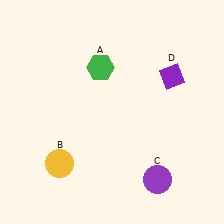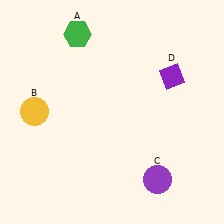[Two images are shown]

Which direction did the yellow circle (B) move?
The yellow circle (B) moved up.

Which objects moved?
The objects that moved are: the green hexagon (A), the yellow circle (B).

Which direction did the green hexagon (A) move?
The green hexagon (A) moved up.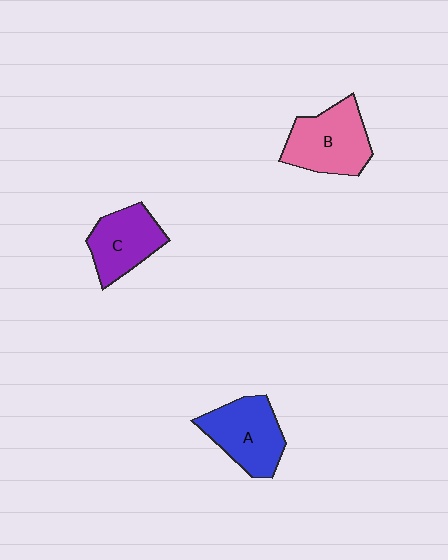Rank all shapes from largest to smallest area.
From largest to smallest: B (pink), A (blue), C (purple).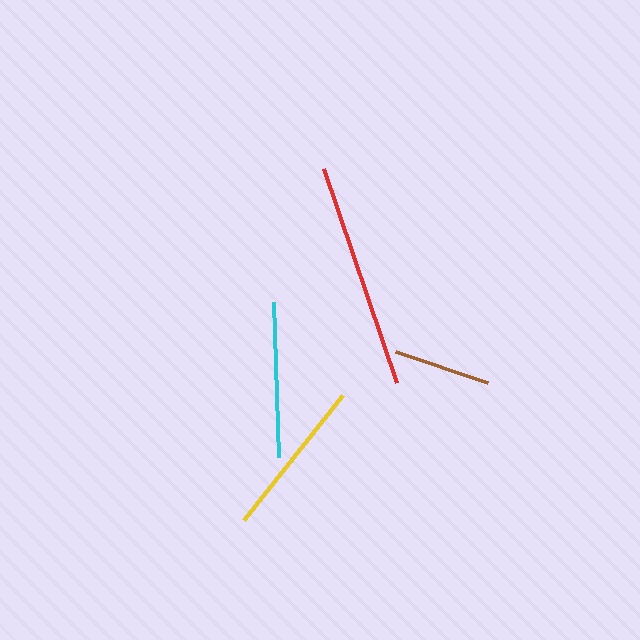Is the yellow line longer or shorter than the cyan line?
The yellow line is longer than the cyan line.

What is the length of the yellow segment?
The yellow segment is approximately 160 pixels long.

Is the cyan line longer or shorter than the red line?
The red line is longer than the cyan line.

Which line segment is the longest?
The red line is the longest at approximately 226 pixels.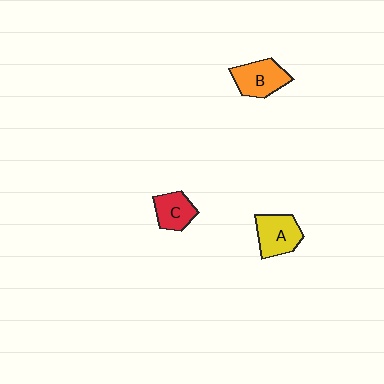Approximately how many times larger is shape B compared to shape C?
Approximately 1.3 times.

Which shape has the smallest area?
Shape C (red).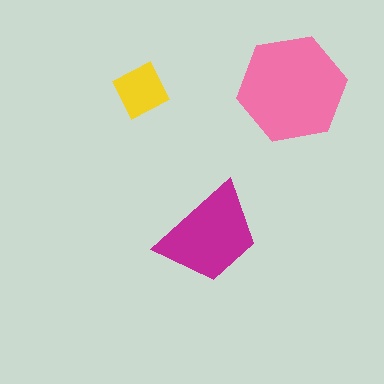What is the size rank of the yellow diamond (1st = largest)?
3rd.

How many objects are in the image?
There are 3 objects in the image.